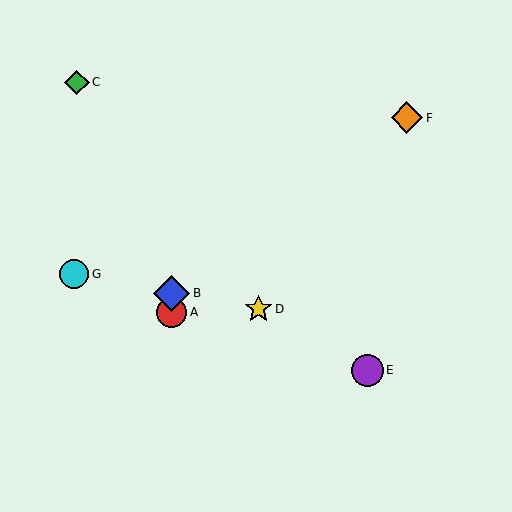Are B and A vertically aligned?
Yes, both are at x≈171.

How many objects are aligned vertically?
2 objects (A, B) are aligned vertically.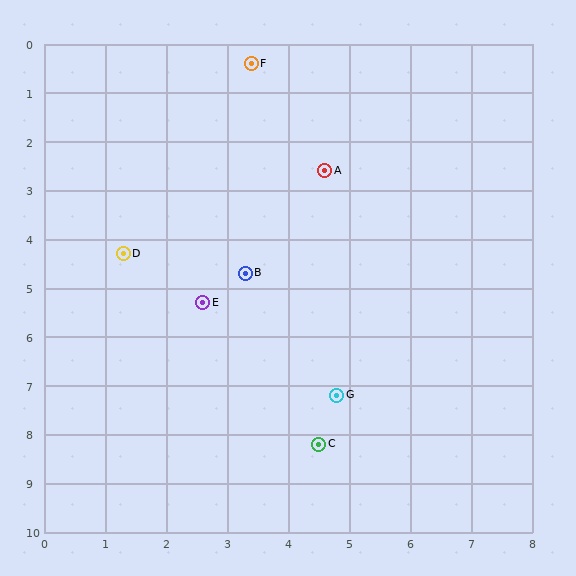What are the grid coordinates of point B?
Point B is at approximately (3.3, 4.7).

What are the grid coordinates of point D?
Point D is at approximately (1.3, 4.3).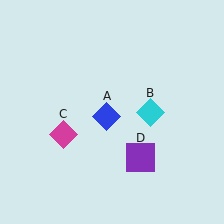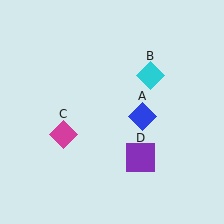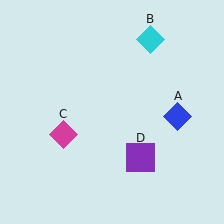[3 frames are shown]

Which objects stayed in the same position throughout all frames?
Magenta diamond (object C) and purple square (object D) remained stationary.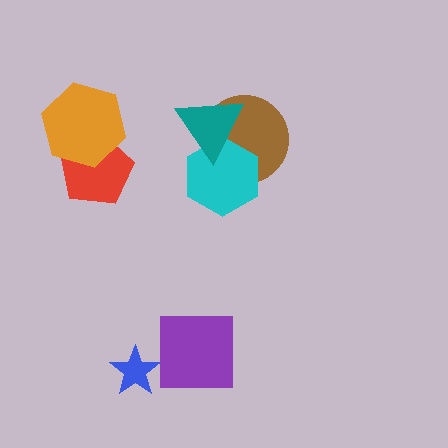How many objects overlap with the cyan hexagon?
2 objects overlap with the cyan hexagon.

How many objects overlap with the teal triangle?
2 objects overlap with the teal triangle.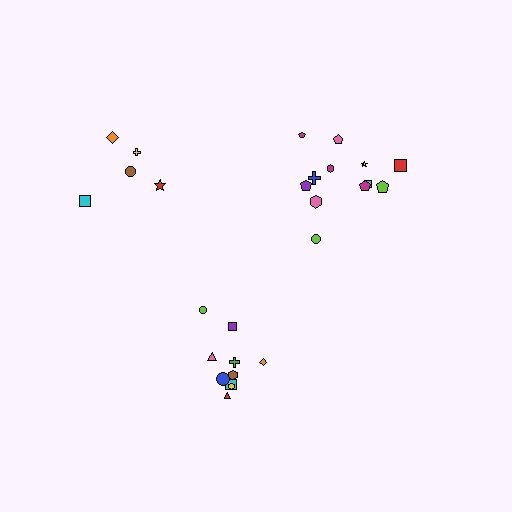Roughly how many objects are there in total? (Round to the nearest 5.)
Roughly 25 objects in total.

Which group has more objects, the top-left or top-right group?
The top-right group.